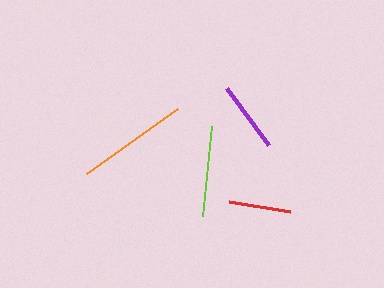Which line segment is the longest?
The orange line is the longest at approximately 112 pixels.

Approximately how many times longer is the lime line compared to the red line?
The lime line is approximately 1.4 times the length of the red line.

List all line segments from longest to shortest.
From longest to shortest: orange, lime, purple, red.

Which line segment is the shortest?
The red line is the shortest at approximately 62 pixels.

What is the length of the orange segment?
The orange segment is approximately 112 pixels long.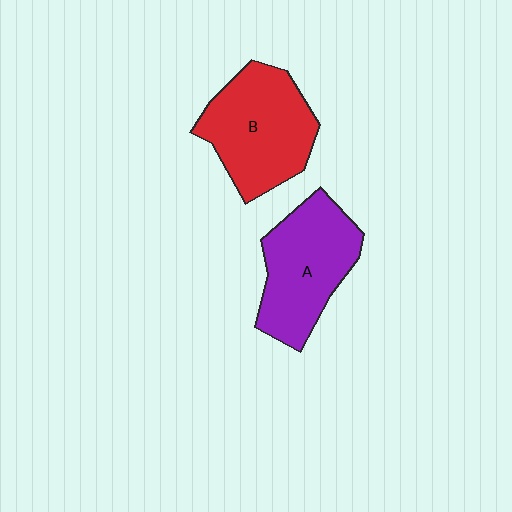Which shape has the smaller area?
Shape A (purple).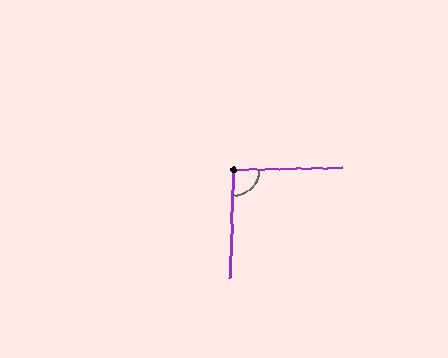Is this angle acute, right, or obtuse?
It is approximately a right angle.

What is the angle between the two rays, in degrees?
Approximately 94 degrees.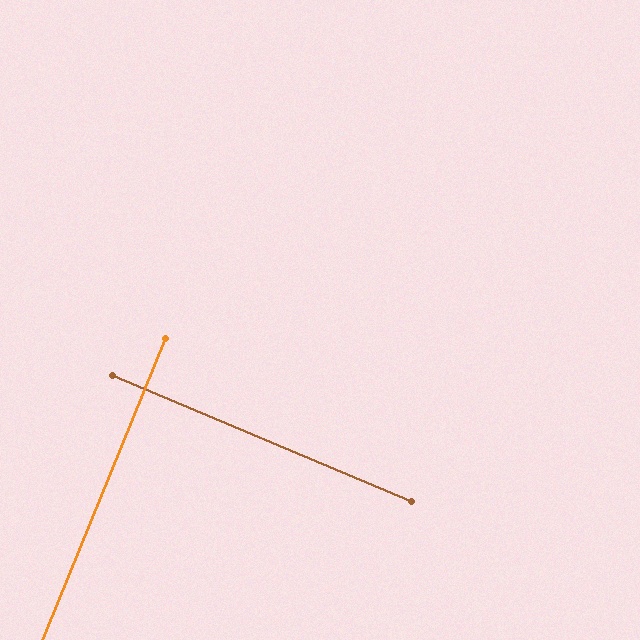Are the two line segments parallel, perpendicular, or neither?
Perpendicular — they meet at approximately 89°.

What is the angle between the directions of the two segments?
Approximately 89 degrees.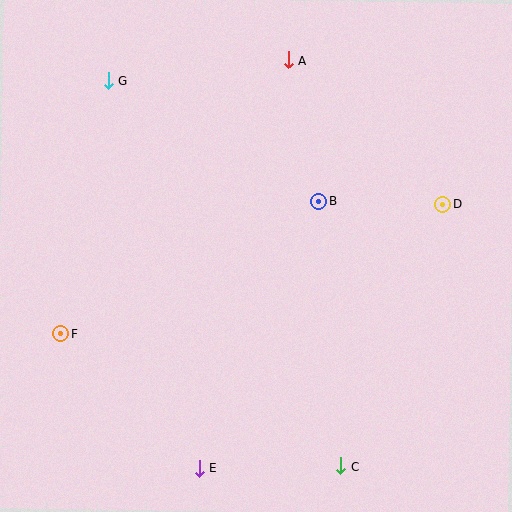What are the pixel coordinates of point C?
Point C is at (340, 466).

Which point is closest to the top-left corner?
Point G is closest to the top-left corner.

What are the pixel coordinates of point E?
Point E is at (199, 468).